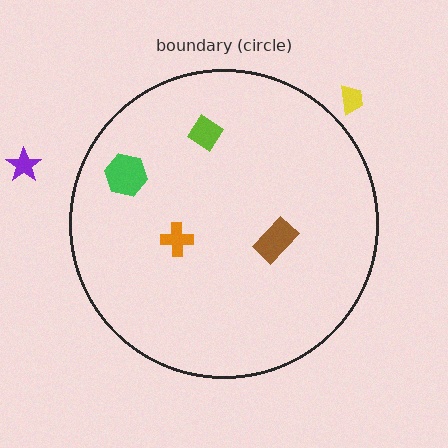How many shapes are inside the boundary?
4 inside, 2 outside.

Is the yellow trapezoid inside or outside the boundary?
Outside.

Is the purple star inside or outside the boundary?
Outside.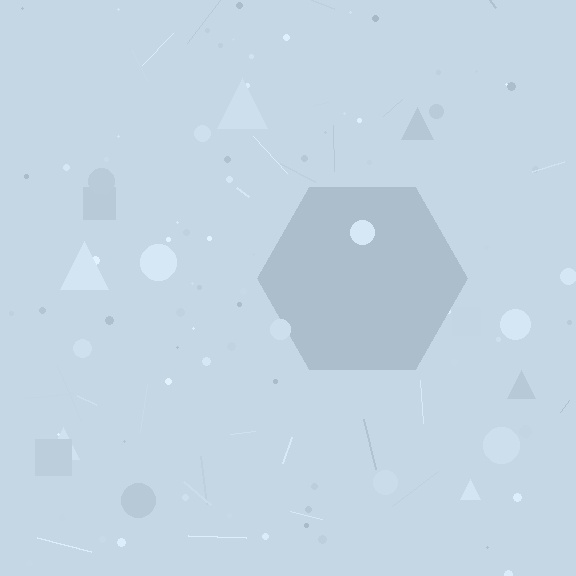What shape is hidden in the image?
A hexagon is hidden in the image.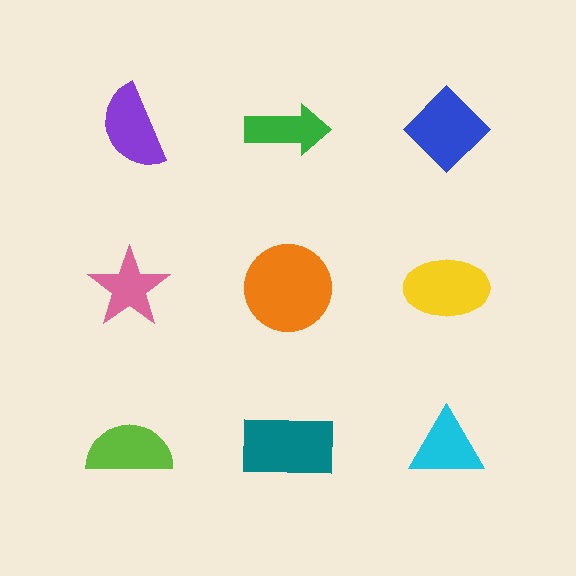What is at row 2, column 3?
A yellow ellipse.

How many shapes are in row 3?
3 shapes.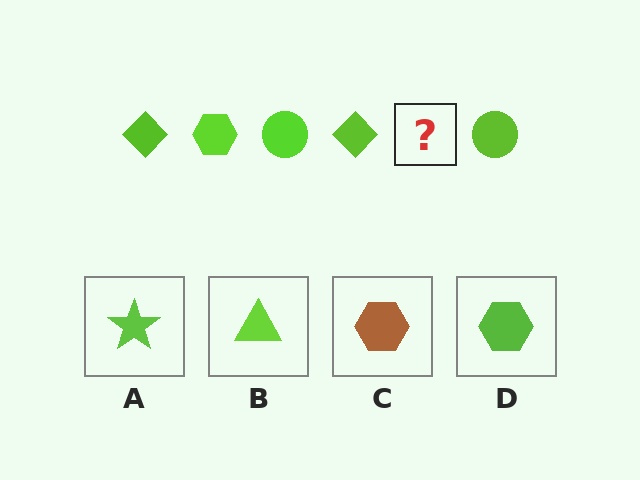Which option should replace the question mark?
Option D.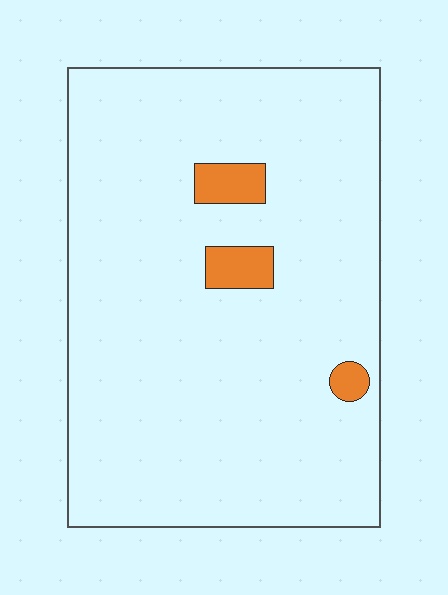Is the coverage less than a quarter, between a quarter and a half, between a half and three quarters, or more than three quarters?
Less than a quarter.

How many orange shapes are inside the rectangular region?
3.